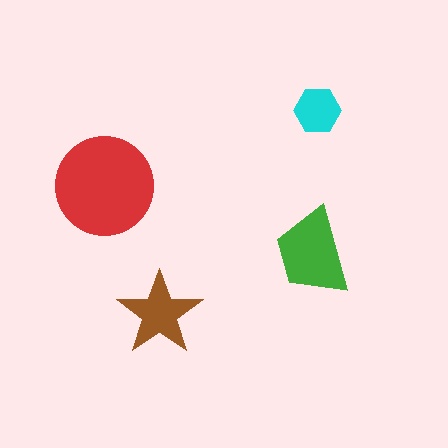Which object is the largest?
The red circle.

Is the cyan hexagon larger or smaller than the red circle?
Smaller.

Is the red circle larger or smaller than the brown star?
Larger.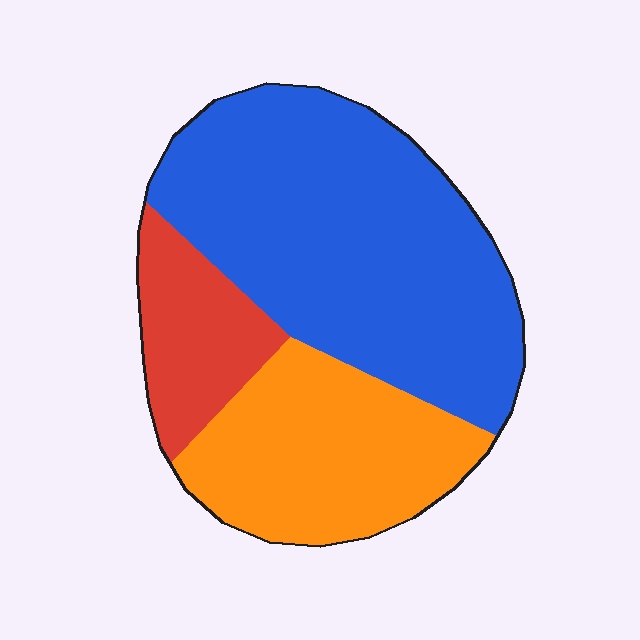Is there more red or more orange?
Orange.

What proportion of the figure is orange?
Orange covers roughly 30% of the figure.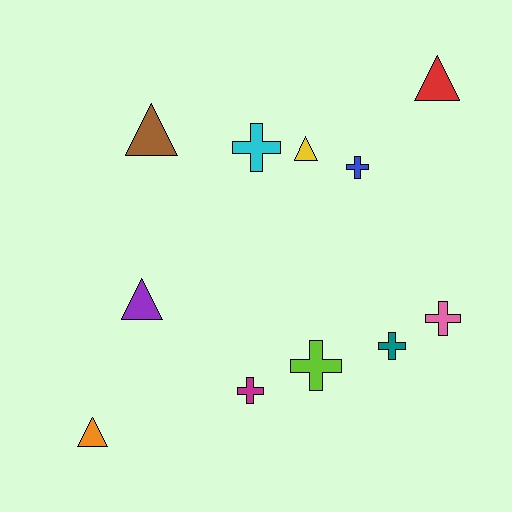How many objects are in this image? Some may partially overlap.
There are 11 objects.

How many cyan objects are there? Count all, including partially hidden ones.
There is 1 cyan object.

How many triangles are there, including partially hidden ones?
There are 5 triangles.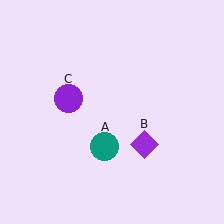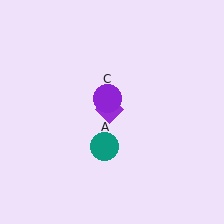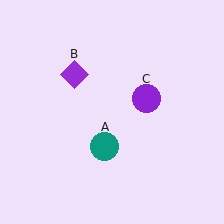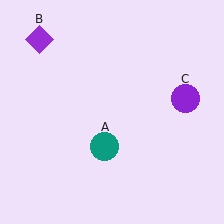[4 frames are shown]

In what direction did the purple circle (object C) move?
The purple circle (object C) moved right.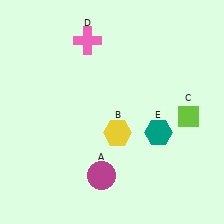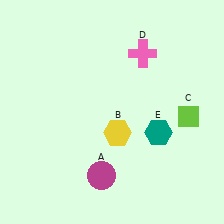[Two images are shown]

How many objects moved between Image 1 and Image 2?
1 object moved between the two images.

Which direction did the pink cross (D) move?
The pink cross (D) moved right.